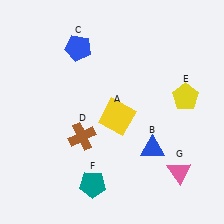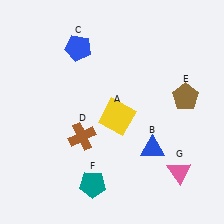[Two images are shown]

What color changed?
The pentagon (E) changed from yellow in Image 1 to brown in Image 2.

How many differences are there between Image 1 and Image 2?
There is 1 difference between the two images.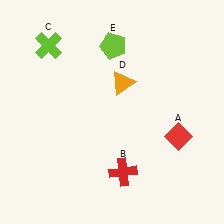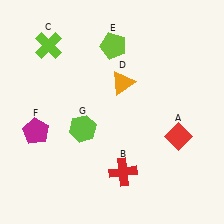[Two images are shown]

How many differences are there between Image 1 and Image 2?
There are 2 differences between the two images.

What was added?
A magenta pentagon (F), a lime hexagon (G) were added in Image 2.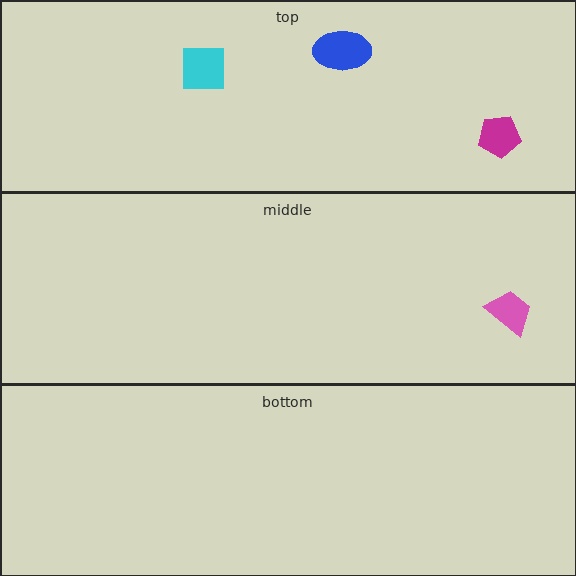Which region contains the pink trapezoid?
The middle region.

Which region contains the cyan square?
The top region.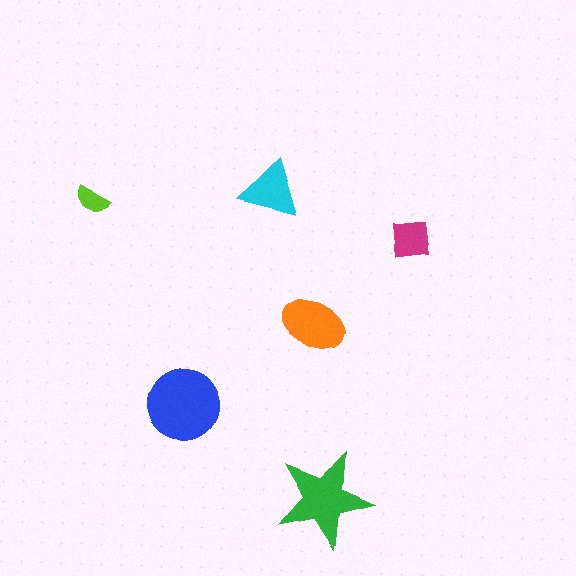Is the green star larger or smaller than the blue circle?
Smaller.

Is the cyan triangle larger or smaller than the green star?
Smaller.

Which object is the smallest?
The lime semicircle.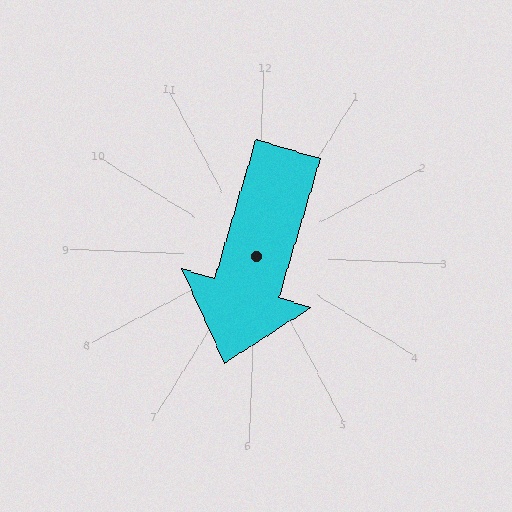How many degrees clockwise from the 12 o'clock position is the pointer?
Approximately 194 degrees.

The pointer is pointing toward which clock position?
Roughly 6 o'clock.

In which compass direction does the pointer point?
South.